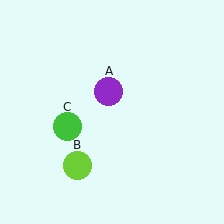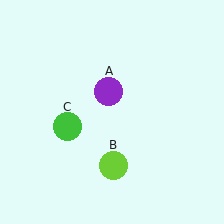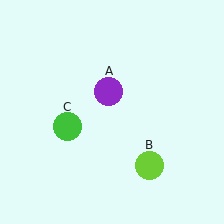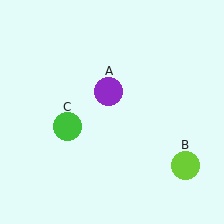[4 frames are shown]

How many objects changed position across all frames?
1 object changed position: lime circle (object B).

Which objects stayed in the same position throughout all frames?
Purple circle (object A) and green circle (object C) remained stationary.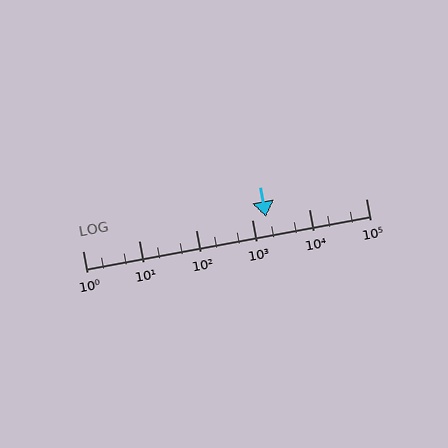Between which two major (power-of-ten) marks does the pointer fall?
The pointer is between 1000 and 10000.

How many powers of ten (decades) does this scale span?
The scale spans 5 decades, from 1 to 100000.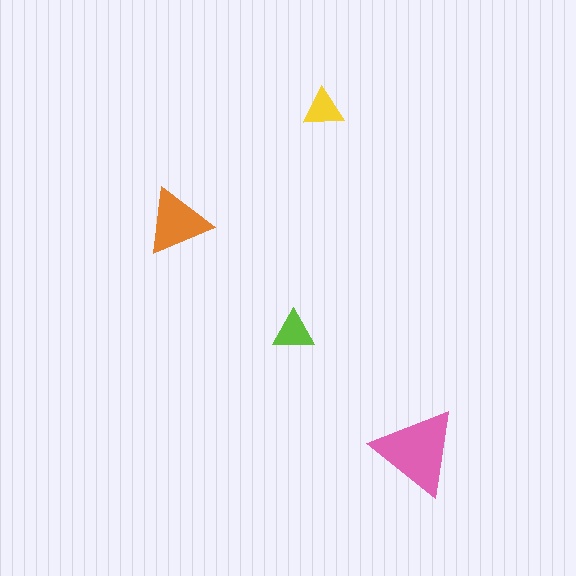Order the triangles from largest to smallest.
the pink one, the orange one, the lime one, the yellow one.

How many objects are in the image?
There are 4 objects in the image.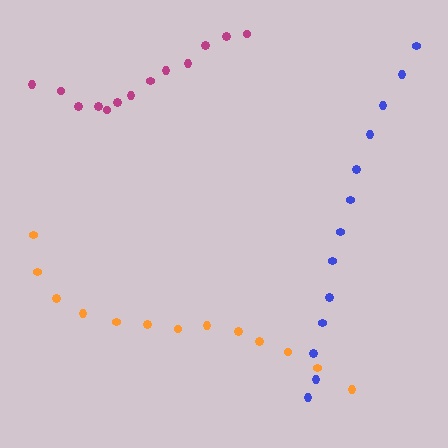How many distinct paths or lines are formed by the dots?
There are 3 distinct paths.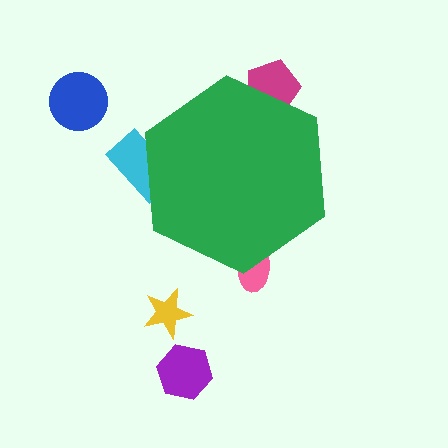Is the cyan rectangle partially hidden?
Yes, the cyan rectangle is partially hidden behind the green hexagon.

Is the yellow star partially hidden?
No, the yellow star is fully visible.